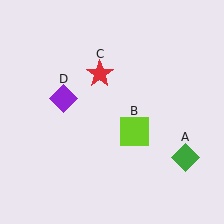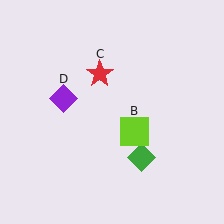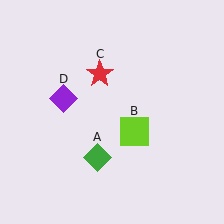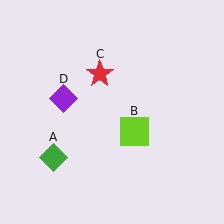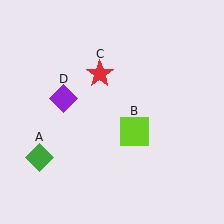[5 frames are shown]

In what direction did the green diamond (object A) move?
The green diamond (object A) moved left.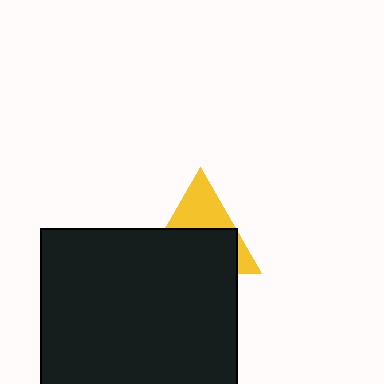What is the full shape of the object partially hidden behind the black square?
The partially hidden object is a yellow triangle.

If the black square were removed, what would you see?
You would see the complete yellow triangle.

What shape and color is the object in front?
The object in front is a black square.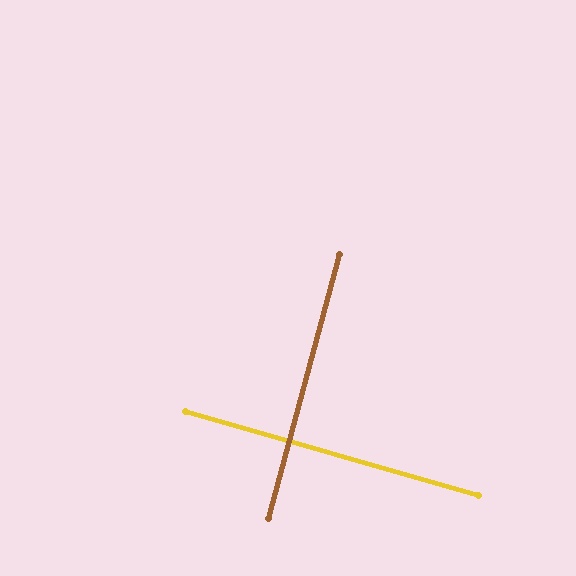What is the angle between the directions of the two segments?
Approximately 89 degrees.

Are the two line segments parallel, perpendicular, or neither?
Perpendicular — they meet at approximately 89°.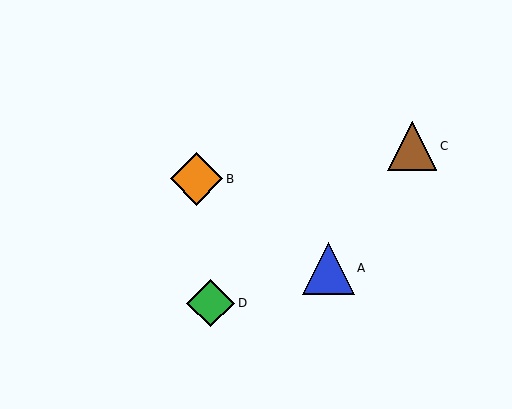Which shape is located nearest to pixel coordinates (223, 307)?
The green diamond (labeled D) at (211, 303) is nearest to that location.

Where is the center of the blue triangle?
The center of the blue triangle is at (328, 268).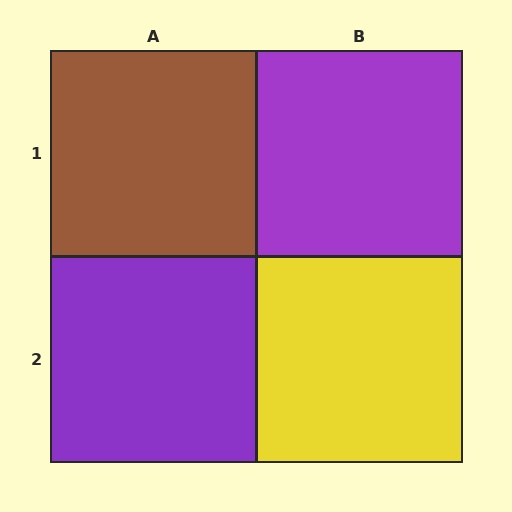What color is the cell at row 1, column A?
Brown.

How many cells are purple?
2 cells are purple.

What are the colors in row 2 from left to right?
Purple, yellow.